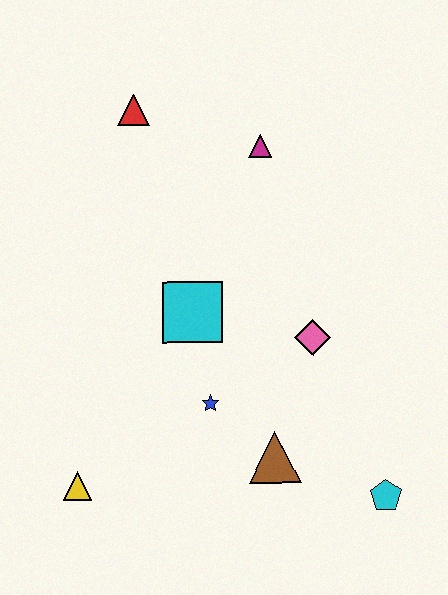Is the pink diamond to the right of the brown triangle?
Yes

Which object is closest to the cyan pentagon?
The brown triangle is closest to the cyan pentagon.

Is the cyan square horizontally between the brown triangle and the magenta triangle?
No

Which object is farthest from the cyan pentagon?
The red triangle is farthest from the cyan pentagon.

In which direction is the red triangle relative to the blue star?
The red triangle is above the blue star.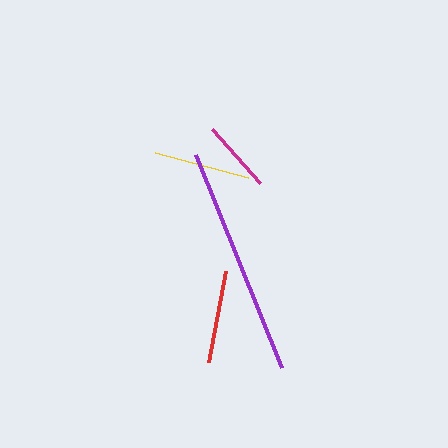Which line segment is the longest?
The purple line is the longest at approximately 230 pixels.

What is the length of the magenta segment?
The magenta segment is approximately 73 pixels long.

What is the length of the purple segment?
The purple segment is approximately 230 pixels long.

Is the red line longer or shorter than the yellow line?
The yellow line is longer than the red line.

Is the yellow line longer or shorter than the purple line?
The purple line is longer than the yellow line.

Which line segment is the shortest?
The magenta line is the shortest at approximately 73 pixels.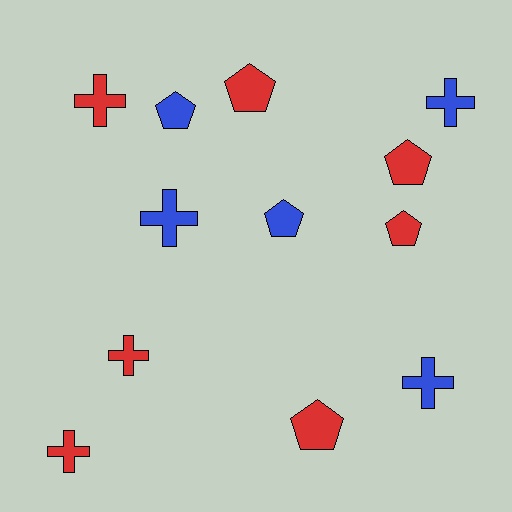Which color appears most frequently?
Red, with 7 objects.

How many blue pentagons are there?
There are 2 blue pentagons.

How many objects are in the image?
There are 12 objects.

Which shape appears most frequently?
Cross, with 6 objects.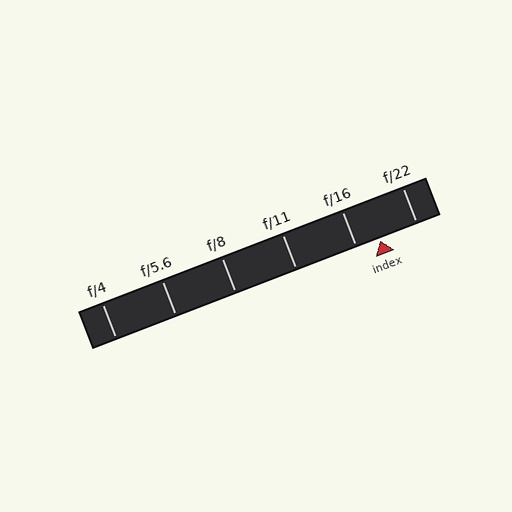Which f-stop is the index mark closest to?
The index mark is closest to f/16.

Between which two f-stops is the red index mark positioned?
The index mark is between f/16 and f/22.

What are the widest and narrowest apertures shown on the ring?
The widest aperture shown is f/4 and the narrowest is f/22.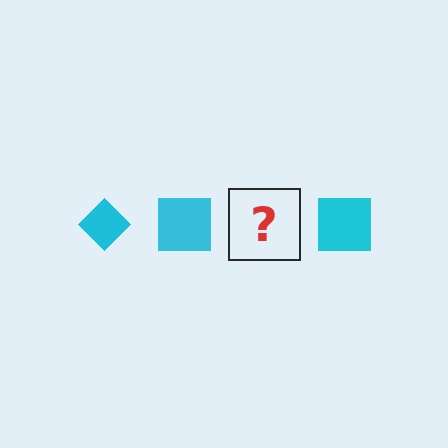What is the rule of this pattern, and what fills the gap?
The rule is that the pattern cycles through diamond, square shapes in cyan. The gap should be filled with a cyan diamond.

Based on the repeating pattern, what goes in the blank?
The blank should be a cyan diamond.